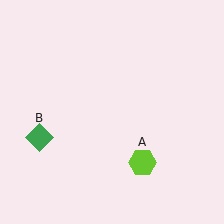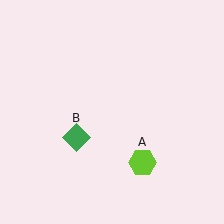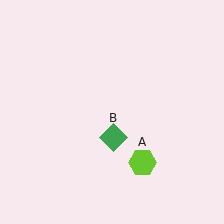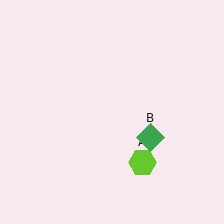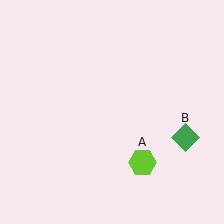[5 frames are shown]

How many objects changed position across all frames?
1 object changed position: green diamond (object B).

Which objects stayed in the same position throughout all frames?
Lime hexagon (object A) remained stationary.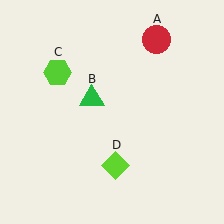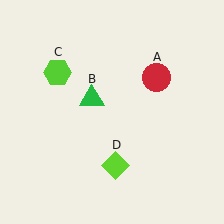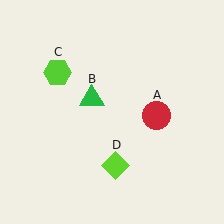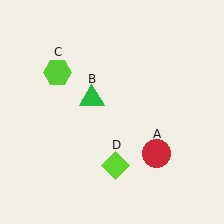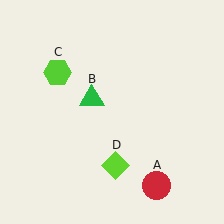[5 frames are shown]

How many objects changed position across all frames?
1 object changed position: red circle (object A).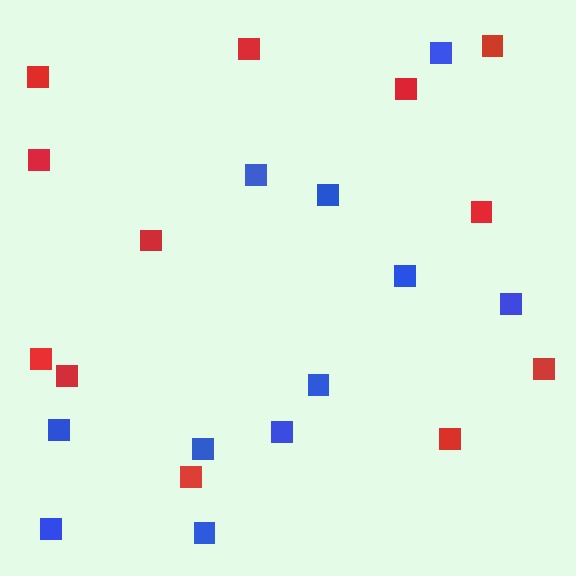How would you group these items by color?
There are 2 groups: one group of blue squares (11) and one group of red squares (12).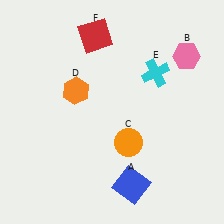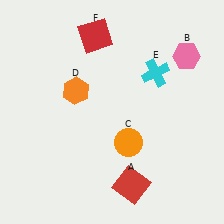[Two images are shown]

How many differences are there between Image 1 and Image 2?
There is 1 difference between the two images.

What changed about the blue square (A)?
In Image 1, A is blue. In Image 2, it changed to red.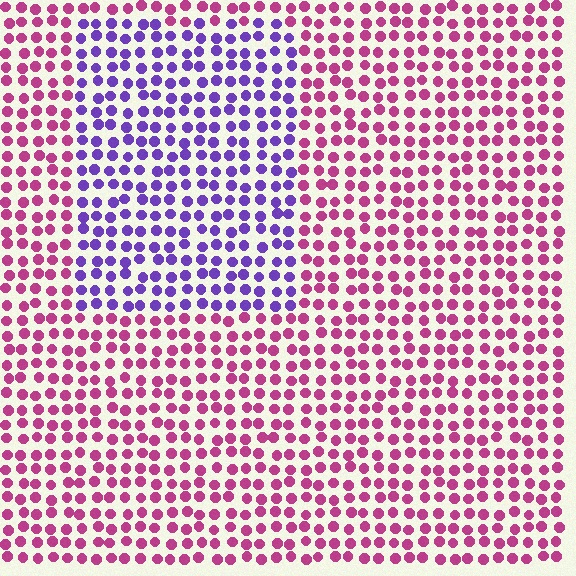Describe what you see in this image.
The image is filled with small magenta elements in a uniform arrangement. A rectangle-shaped region is visible where the elements are tinted to a slightly different hue, forming a subtle color boundary.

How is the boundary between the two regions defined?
The boundary is defined purely by a slight shift in hue (about 59 degrees). Spacing, size, and orientation are identical on both sides.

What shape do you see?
I see a rectangle.